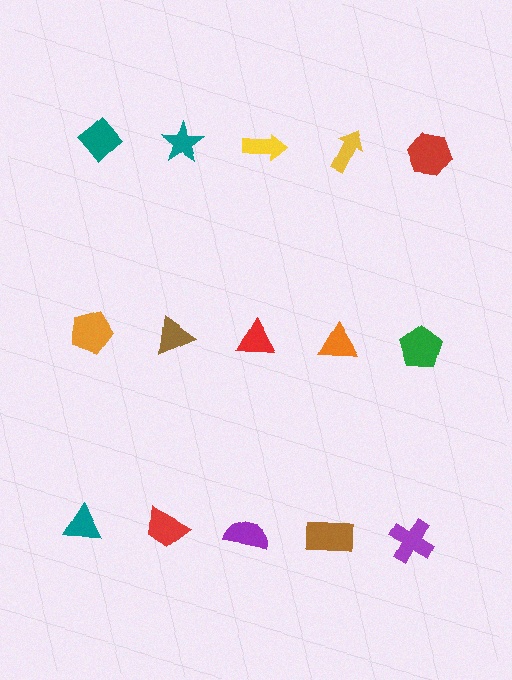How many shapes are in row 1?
5 shapes.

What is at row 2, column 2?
A brown triangle.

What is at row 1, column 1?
A teal diamond.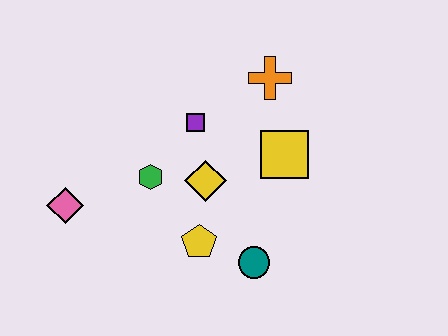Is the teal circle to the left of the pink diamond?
No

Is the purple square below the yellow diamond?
No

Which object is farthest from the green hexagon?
The orange cross is farthest from the green hexagon.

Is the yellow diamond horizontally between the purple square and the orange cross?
Yes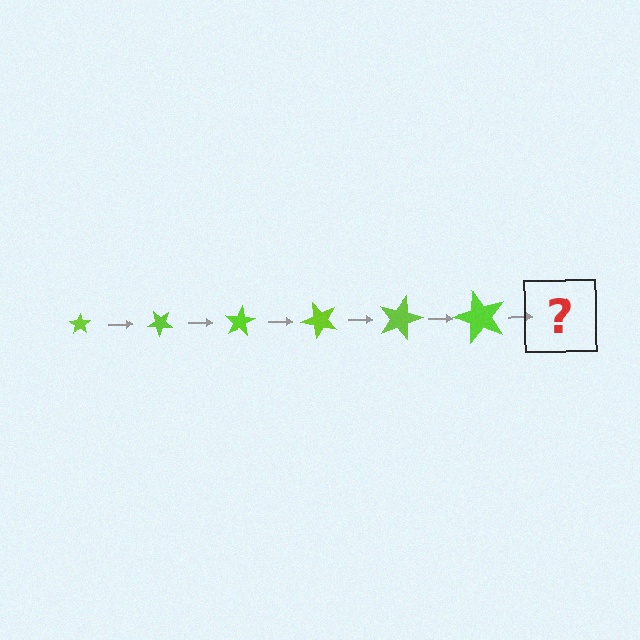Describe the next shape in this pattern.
It should be a star, larger than the previous one and rotated 240 degrees from the start.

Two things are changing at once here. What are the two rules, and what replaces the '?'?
The two rules are that the star grows larger each step and it rotates 40 degrees each step. The '?' should be a star, larger than the previous one and rotated 240 degrees from the start.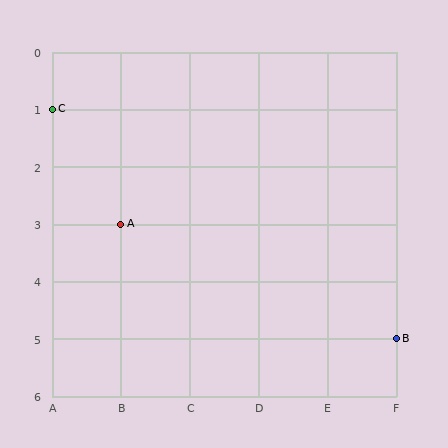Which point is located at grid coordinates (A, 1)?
Point C is at (A, 1).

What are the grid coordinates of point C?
Point C is at grid coordinates (A, 1).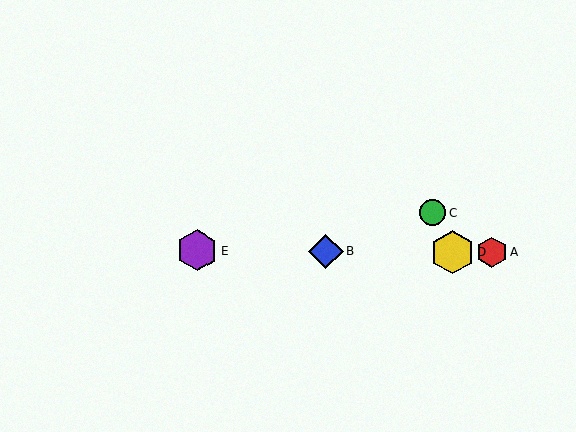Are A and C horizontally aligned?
No, A is at y≈253 and C is at y≈213.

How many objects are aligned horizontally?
4 objects (A, B, D, E) are aligned horizontally.